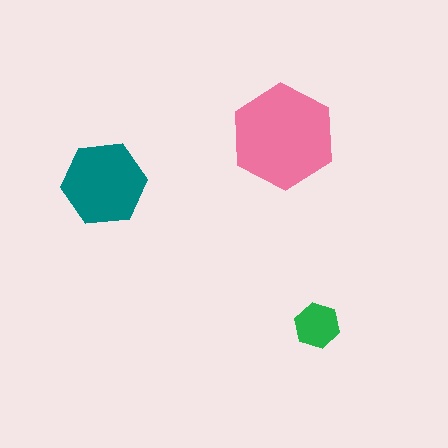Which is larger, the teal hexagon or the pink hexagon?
The pink one.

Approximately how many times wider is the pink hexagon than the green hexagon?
About 2.5 times wider.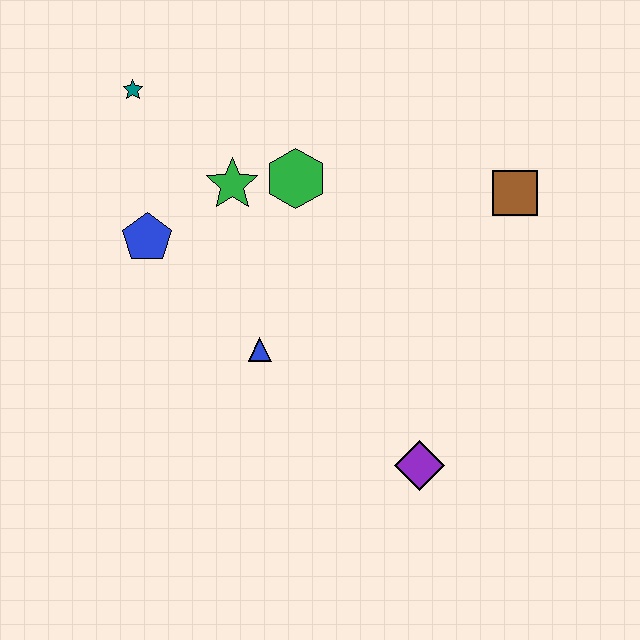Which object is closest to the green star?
The green hexagon is closest to the green star.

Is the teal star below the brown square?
No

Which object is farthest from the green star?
The purple diamond is farthest from the green star.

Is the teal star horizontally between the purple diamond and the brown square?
No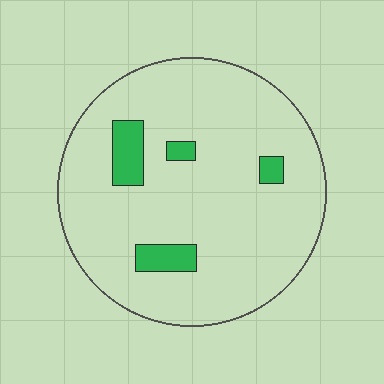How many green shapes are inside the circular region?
4.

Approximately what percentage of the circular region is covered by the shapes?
Approximately 10%.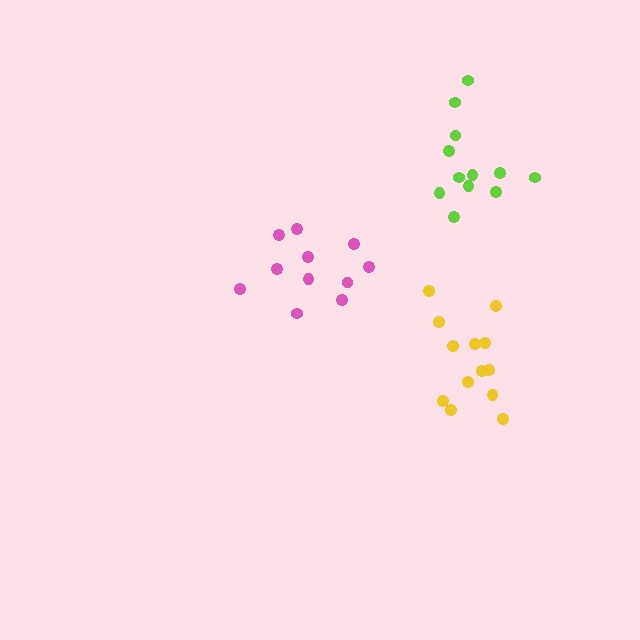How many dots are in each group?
Group 1: 11 dots, Group 2: 12 dots, Group 3: 13 dots (36 total).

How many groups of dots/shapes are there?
There are 3 groups.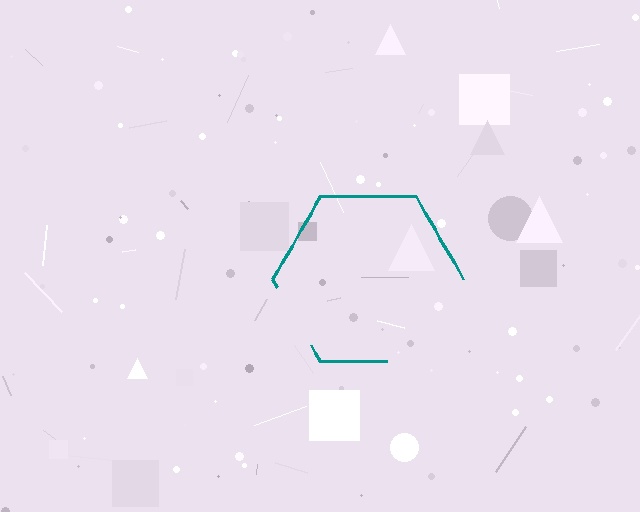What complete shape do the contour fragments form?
The contour fragments form a hexagon.